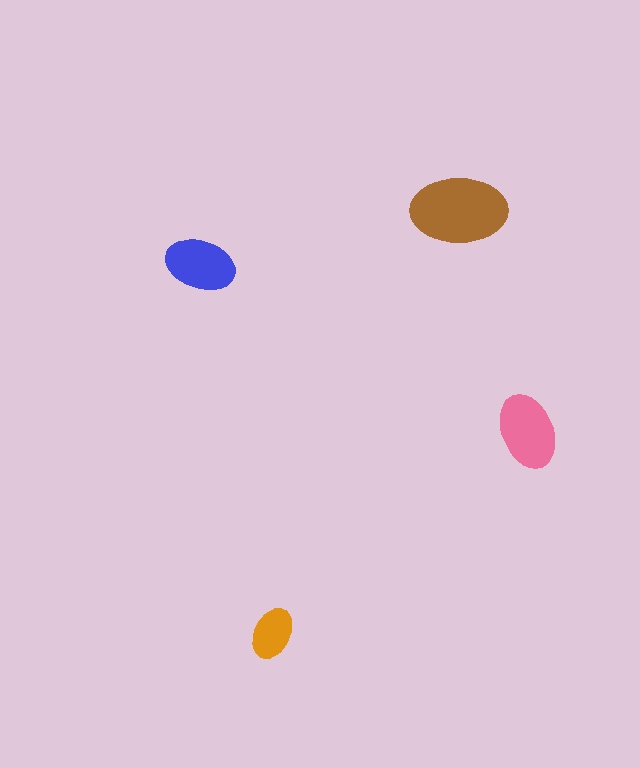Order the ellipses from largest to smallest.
the brown one, the pink one, the blue one, the orange one.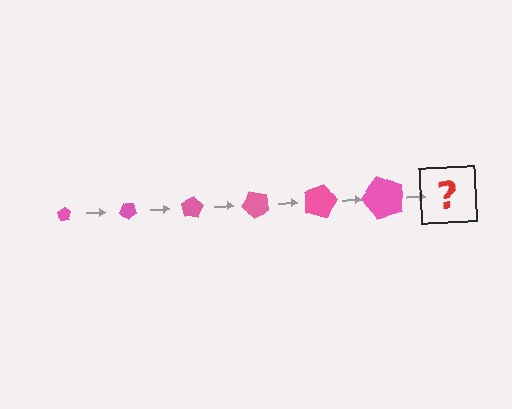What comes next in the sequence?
The next element should be a pentagon, larger than the previous one and rotated 240 degrees from the start.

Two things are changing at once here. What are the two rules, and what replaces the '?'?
The two rules are that the pentagon grows larger each step and it rotates 40 degrees each step. The '?' should be a pentagon, larger than the previous one and rotated 240 degrees from the start.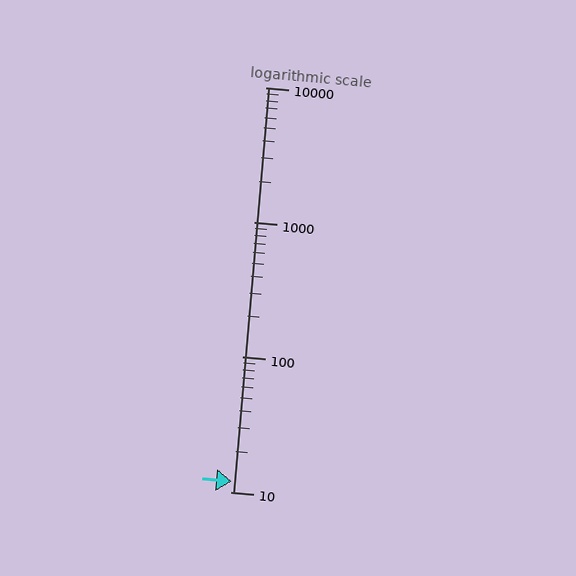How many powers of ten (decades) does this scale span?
The scale spans 3 decades, from 10 to 10000.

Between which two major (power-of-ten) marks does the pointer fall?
The pointer is between 10 and 100.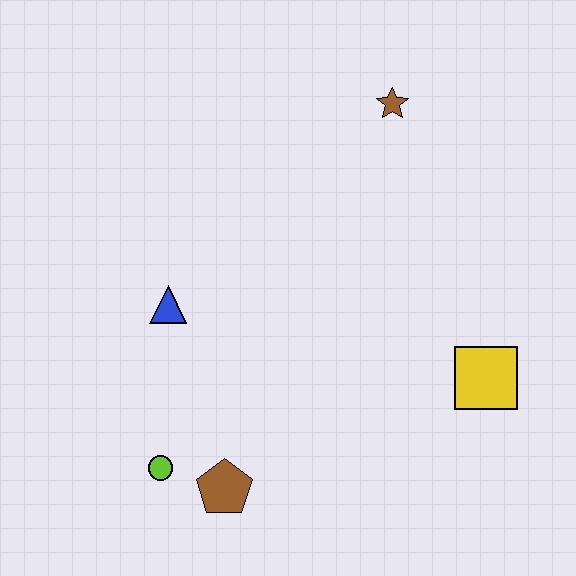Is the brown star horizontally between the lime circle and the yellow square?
Yes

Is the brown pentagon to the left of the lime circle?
No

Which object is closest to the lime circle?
The brown pentagon is closest to the lime circle.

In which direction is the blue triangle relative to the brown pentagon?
The blue triangle is above the brown pentagon.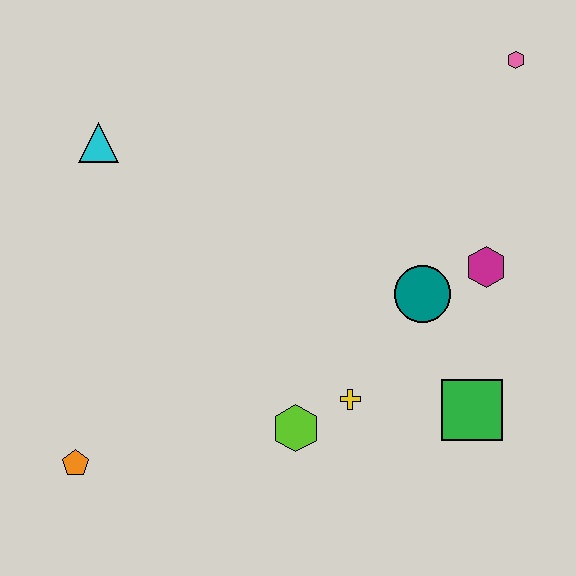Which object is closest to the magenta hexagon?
The teal circle is closest to the magenta hexagon.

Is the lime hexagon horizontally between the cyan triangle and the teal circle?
Yes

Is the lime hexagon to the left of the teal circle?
Yes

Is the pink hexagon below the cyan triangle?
No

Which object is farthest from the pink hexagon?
The orange pentagon is farthest from the pink hexagon.